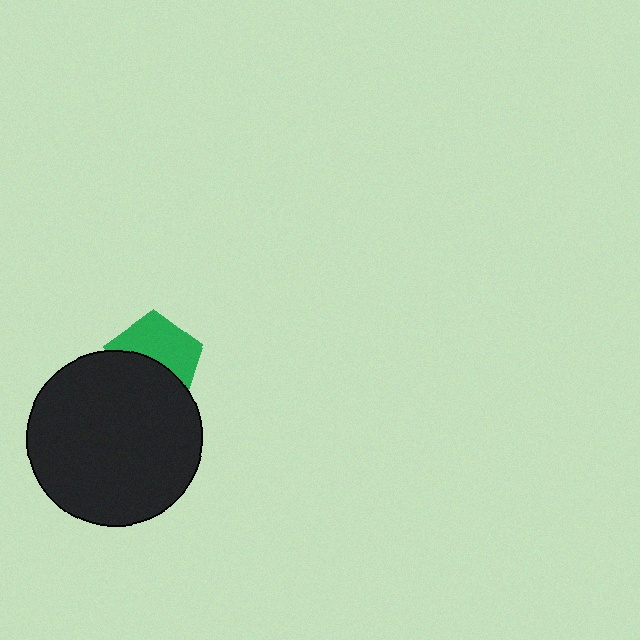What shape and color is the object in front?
The object in front is a black circle.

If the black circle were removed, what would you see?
You would see the complete green pentagon.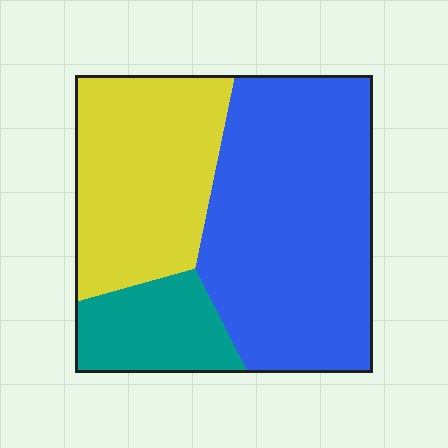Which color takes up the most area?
Blue, at roughly 50%.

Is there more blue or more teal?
Blue.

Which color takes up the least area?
Teal, at roughly 15%.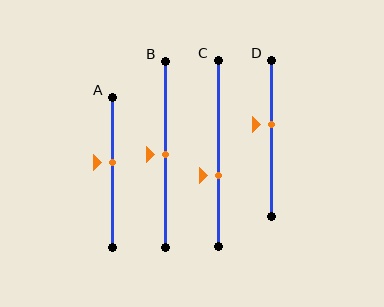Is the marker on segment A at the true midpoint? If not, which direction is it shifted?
No, the marker on segment A is shifted upward by about 6% of the segment length.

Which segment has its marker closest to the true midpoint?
Segment B has its marker closest to the true midpoint.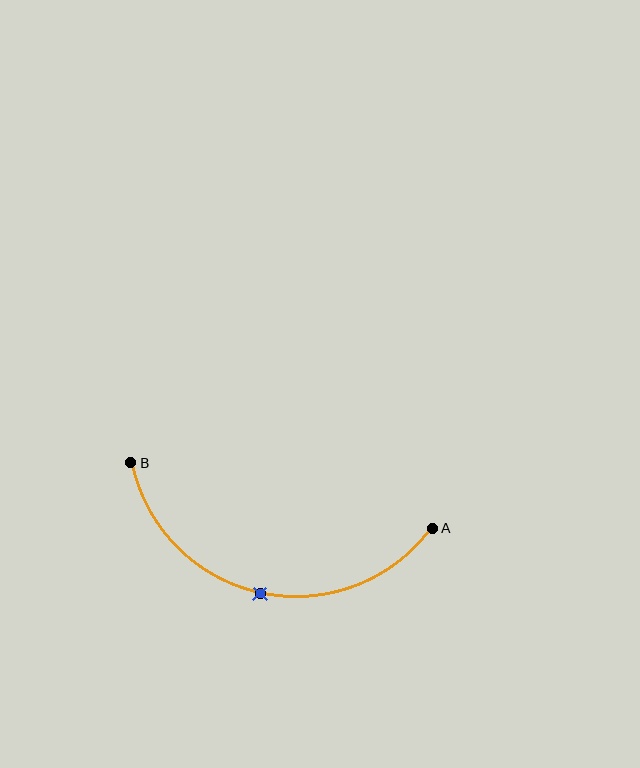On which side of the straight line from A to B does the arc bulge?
The arc bulges below the straight line connecting A and B.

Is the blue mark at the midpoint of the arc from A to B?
Yes. The blue mark lies on the arc at equal arc-length from both A and B — it is the arc midpoint.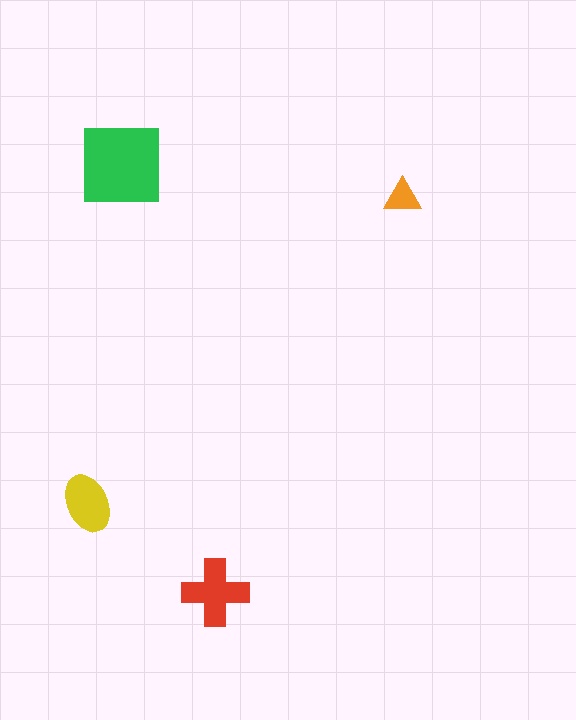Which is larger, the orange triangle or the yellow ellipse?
The yellow ellipse.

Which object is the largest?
The green square.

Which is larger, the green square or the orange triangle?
The green square.